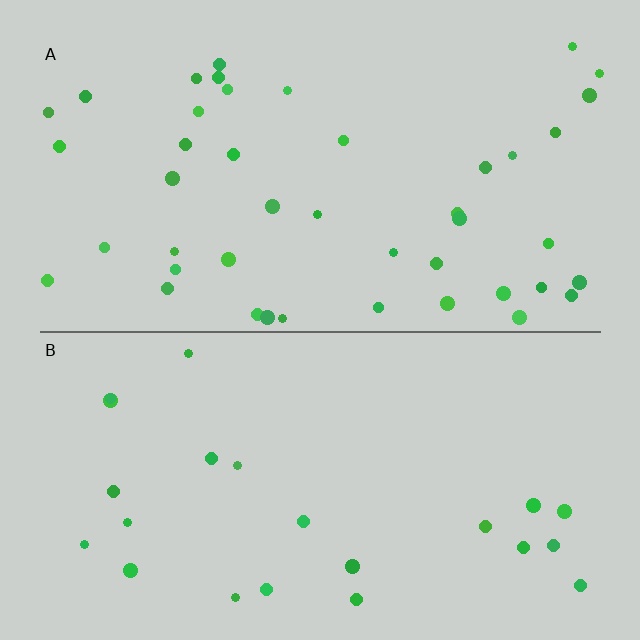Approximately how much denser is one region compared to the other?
Approximately 1.9× — region A over region B.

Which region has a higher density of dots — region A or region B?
A (the top).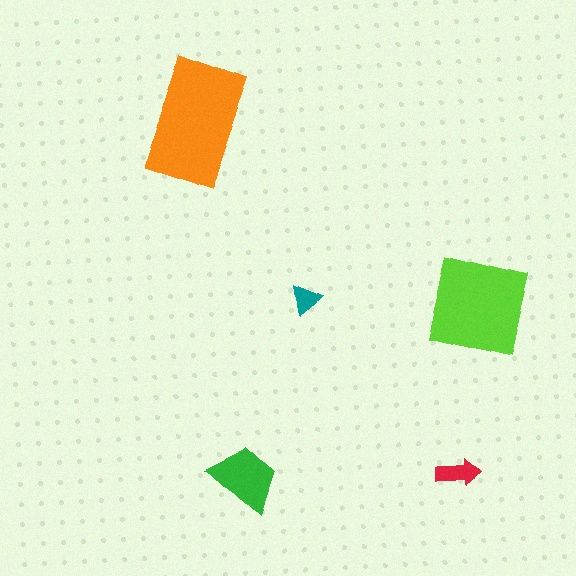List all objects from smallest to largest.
The teal triangle, the red arrow, the green trapezoid, the lime square, the orange rectangle.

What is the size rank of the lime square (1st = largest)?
2nd.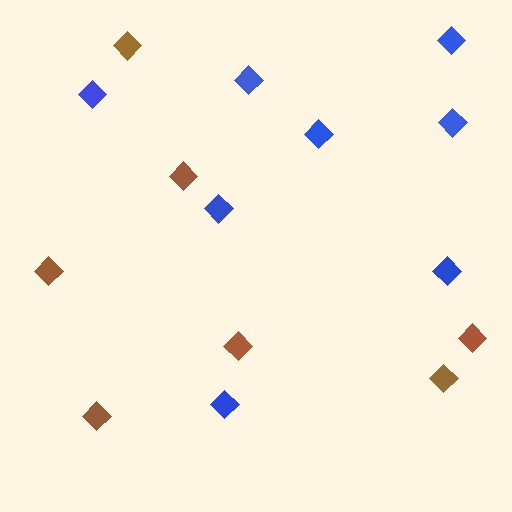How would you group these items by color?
There are 2 groups: one group of blue diamonds (8) and one group of brown diamonds (7).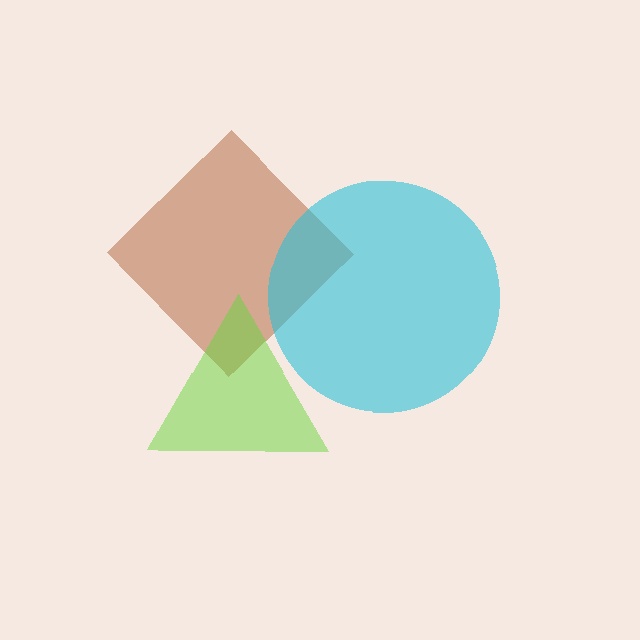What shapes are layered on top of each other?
The layered shapes are: a brown diamond, a lime triangle, a cyan circle.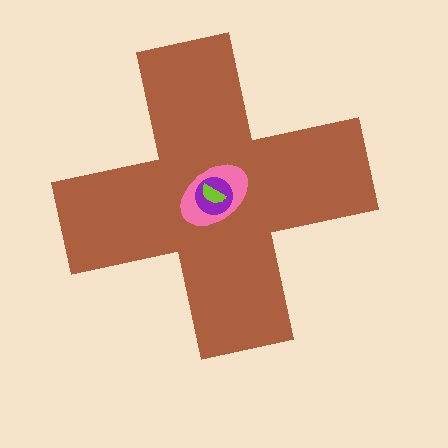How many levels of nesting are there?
4.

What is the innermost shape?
The lime semicircle.